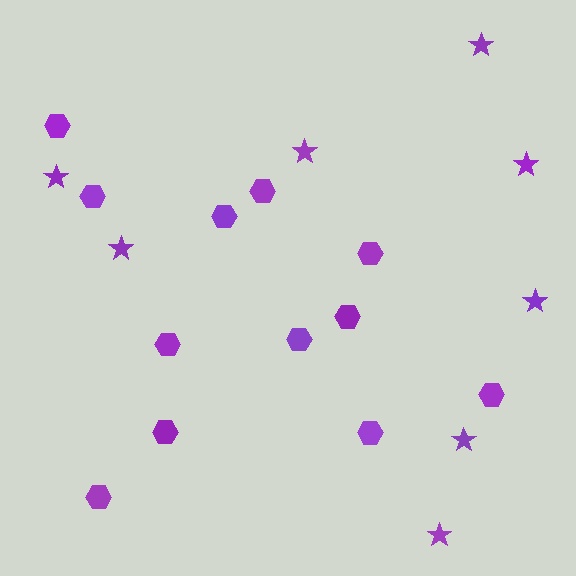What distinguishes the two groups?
There are 2 groups: one group of hexagons (12) and one group of stars (8).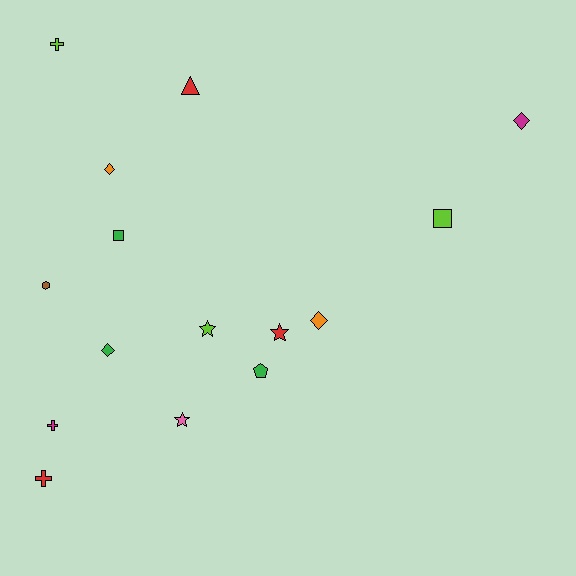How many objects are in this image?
There are 15 objects.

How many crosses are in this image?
There are 3 crosses.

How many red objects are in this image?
There are 3 red objects.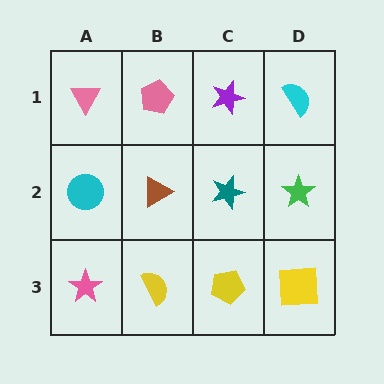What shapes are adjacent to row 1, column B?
A brown triangle (row 2, column B), a pink triangle (row 1, column A), a purple star (row 1, column C).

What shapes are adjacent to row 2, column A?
A pink triangle (row 1, column A), a pink star (row 3, column A), a brown triangle (row 2, column B).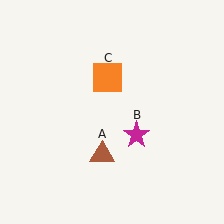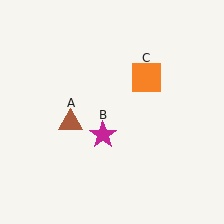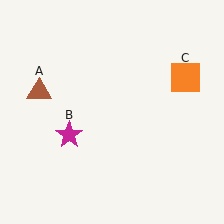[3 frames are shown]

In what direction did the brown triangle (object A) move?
The brown triangle (object A) moved up and to the left.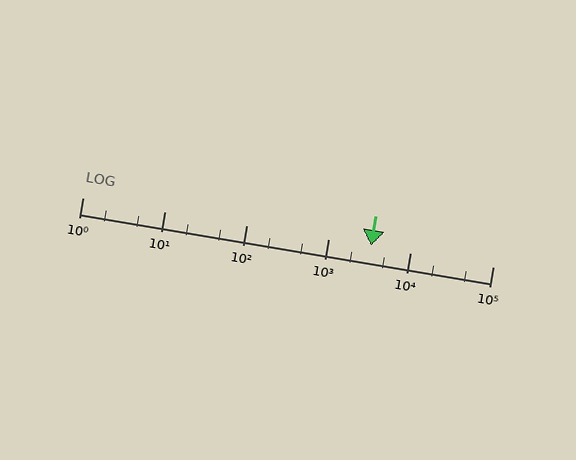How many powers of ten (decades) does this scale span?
The scale spans 5 decades, from 1 to 100000.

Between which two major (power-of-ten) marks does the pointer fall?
The pointer is between 1000 and 10000.